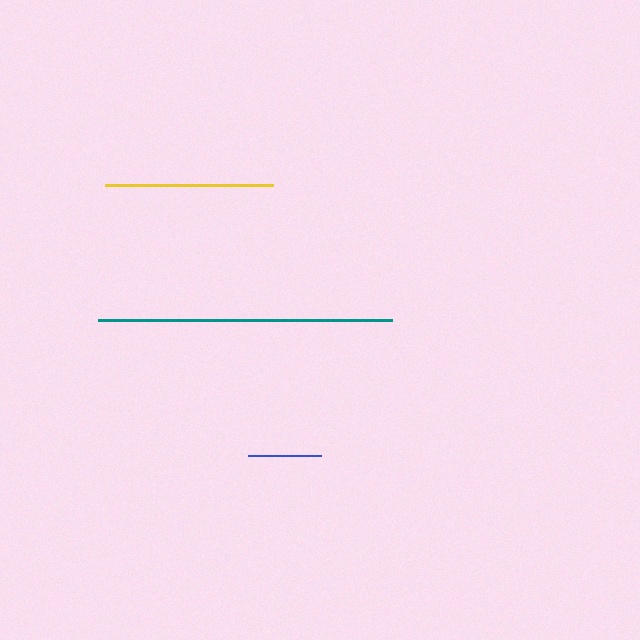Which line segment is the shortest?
The blue line is the shortest at approximately 73 pixels.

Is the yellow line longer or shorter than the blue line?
The yellow line is longer than the blue line.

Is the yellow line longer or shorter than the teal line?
The teal line is longer than the yellow line.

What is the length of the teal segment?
The teal segment is approximately 295 pixels long.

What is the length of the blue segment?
The blue segment is approximately 73 pixels long.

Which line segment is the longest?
The teal line is the longest at approximately 295 pixels.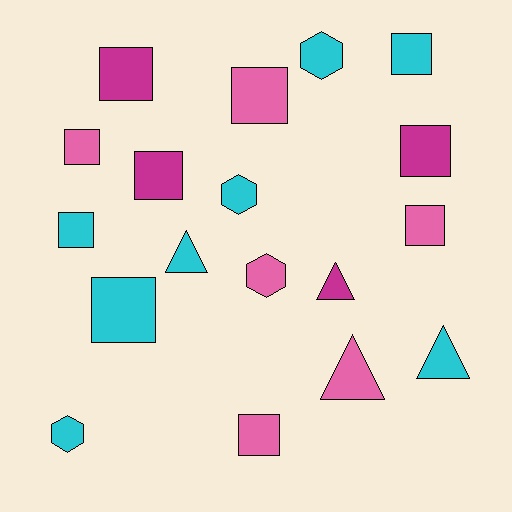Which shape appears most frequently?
Square, with 10 objects.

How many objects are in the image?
There are 18 objects.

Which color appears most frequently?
Cyan, with 8 objects.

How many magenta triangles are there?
There is 1 magenta triangle.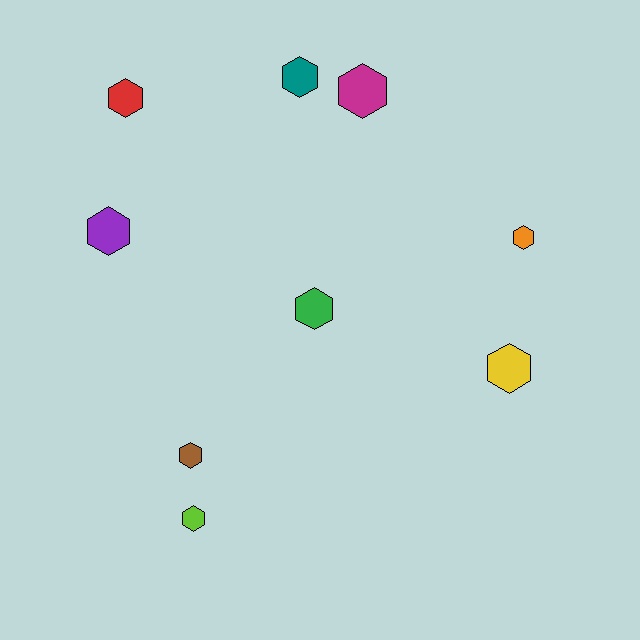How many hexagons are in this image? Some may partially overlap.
There are 9 hexagons.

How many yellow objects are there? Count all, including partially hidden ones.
There is 1 yellow object.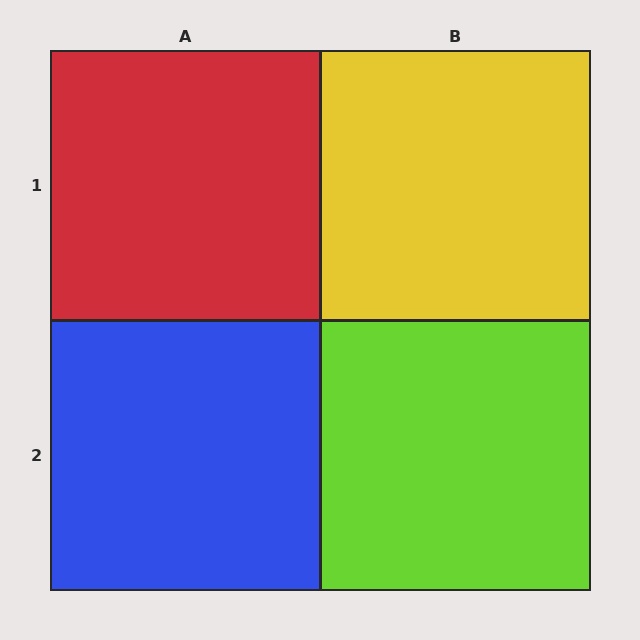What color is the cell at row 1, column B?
Yellow.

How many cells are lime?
1 cell is lime.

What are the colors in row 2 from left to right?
Blue, lime.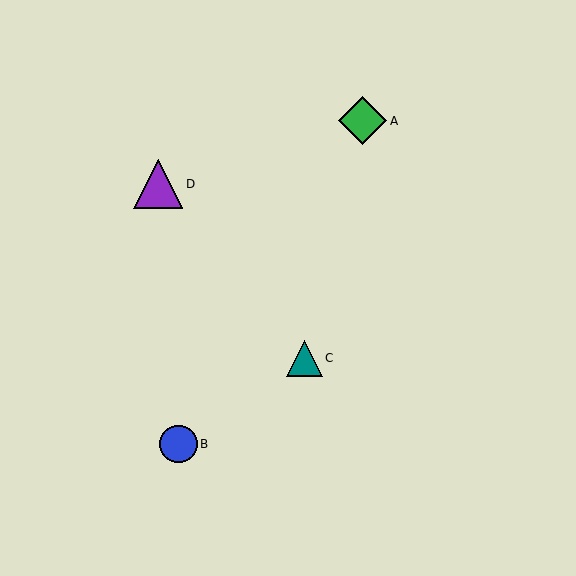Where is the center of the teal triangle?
The center of the teal triangle is at (304, 358).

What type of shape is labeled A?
Shape A is a green diamond.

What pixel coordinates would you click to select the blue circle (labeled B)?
Click at (179, 444) to select the blue circle B.